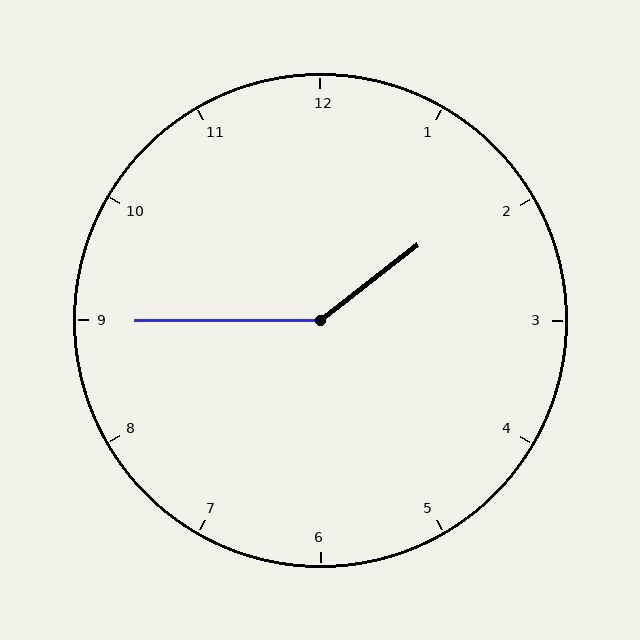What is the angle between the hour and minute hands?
Approximately 142 degrees.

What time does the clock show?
1:45.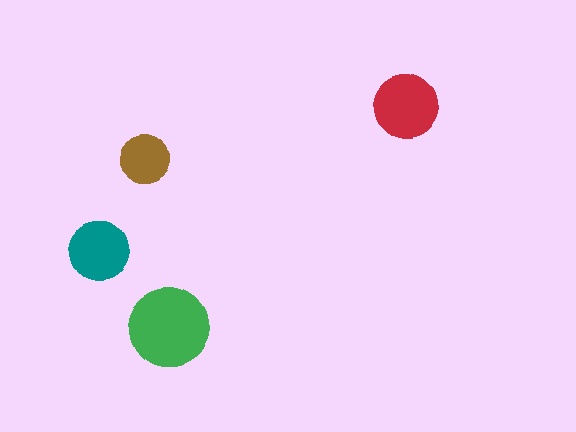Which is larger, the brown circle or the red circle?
The red one.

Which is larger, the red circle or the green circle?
The green one.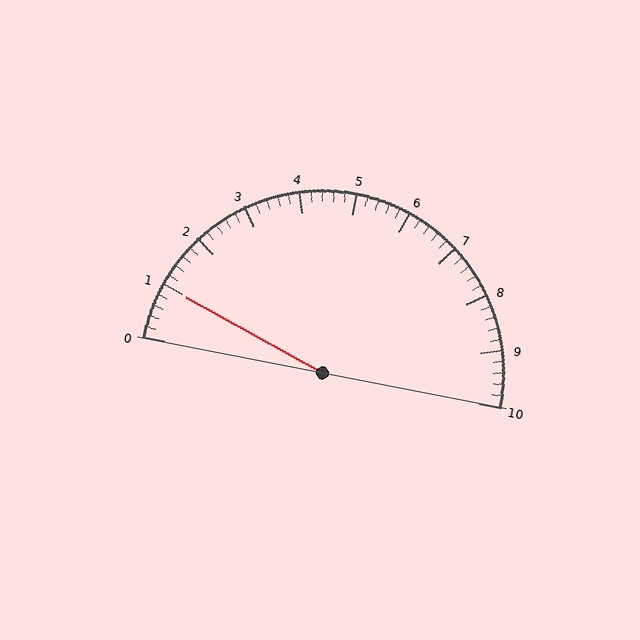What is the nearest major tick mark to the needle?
The nearest major tick mark is 1.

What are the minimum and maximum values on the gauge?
The gauge ranges from 0 to 10.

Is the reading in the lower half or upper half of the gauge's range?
The reading is in the lower half of the range (0 to 10).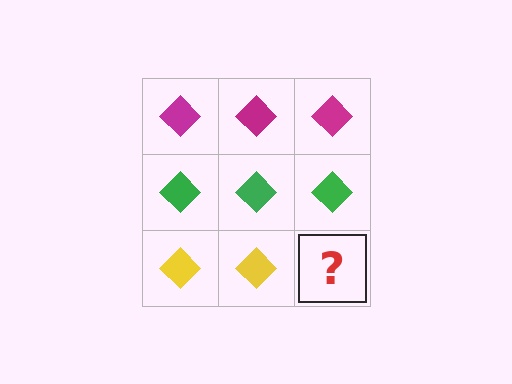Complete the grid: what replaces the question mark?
The question mark should be replaced with a yellow diamond.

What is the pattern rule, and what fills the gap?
The rule is that each row has a consistent color. The gap should be filled with a yellow diamond.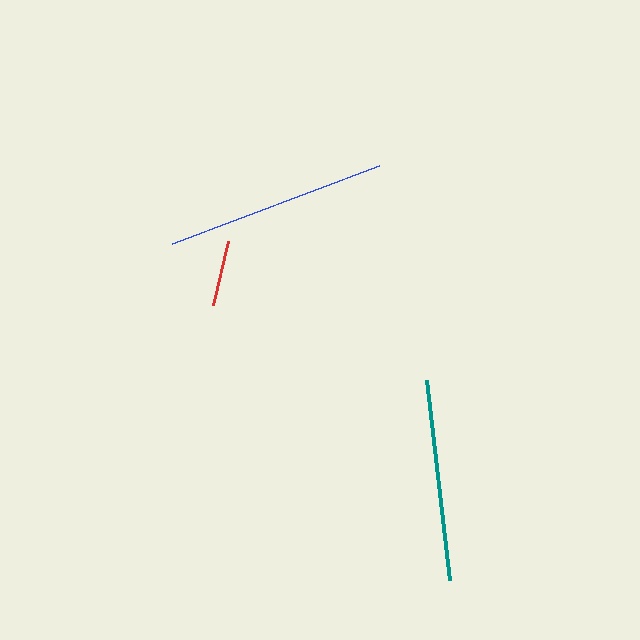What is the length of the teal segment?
The teal segment is approximately 201 pixels long.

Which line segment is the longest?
The blue line is the longest at approximately 220 pixels.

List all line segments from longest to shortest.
From longest to shortest: blue, teal, red.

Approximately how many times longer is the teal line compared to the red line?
The teal line is approximately 3.1 times the length of the red line.